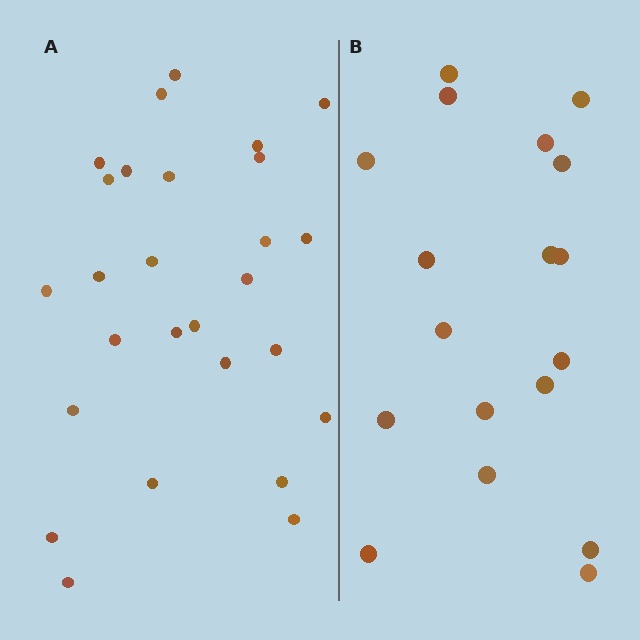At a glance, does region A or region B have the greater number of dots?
Region A (the left region) has more dots.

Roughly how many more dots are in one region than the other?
Region A has roughly 8 or so more dots than region B.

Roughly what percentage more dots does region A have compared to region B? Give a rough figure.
About 50% more.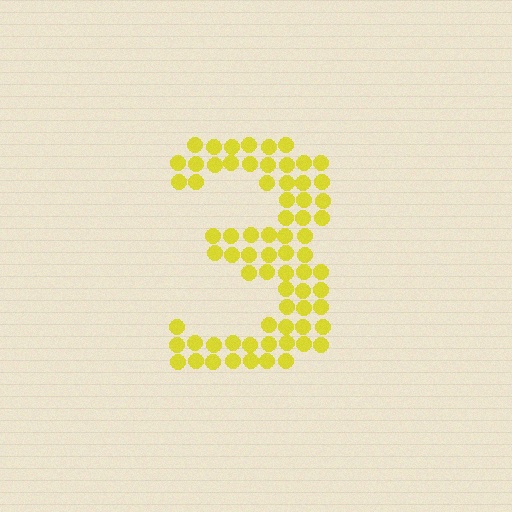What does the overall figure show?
The overall figure shows the digit 3.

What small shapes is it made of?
It is made of small circles.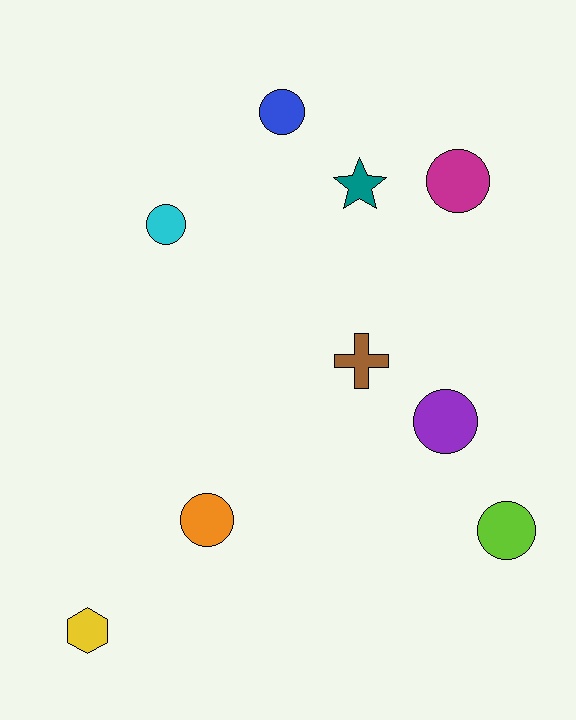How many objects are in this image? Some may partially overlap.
There are 9 objects.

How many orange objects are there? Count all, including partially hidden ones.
There is 1 orange object.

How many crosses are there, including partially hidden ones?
There is 1 cross.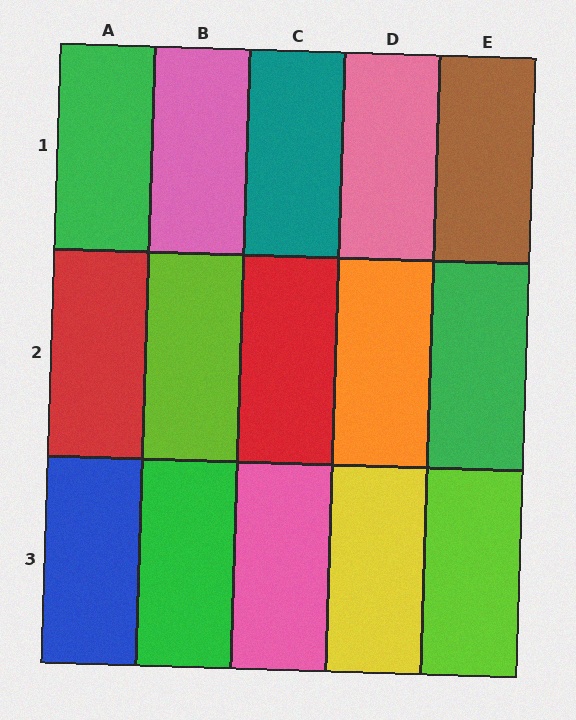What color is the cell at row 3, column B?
Green.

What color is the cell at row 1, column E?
Brown.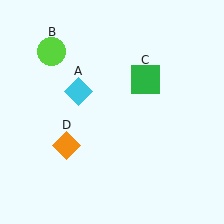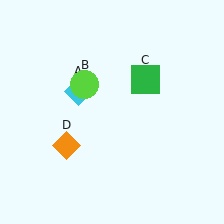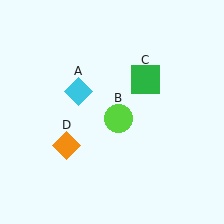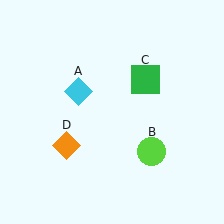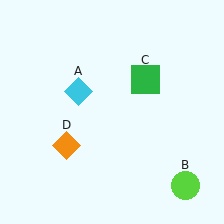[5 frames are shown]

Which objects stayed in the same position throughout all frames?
Cyan diamond (object A) and green square (object C) and orange diamond (object D) remained stationary.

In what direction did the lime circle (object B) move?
The lime circle (object B) moved down and to the right.